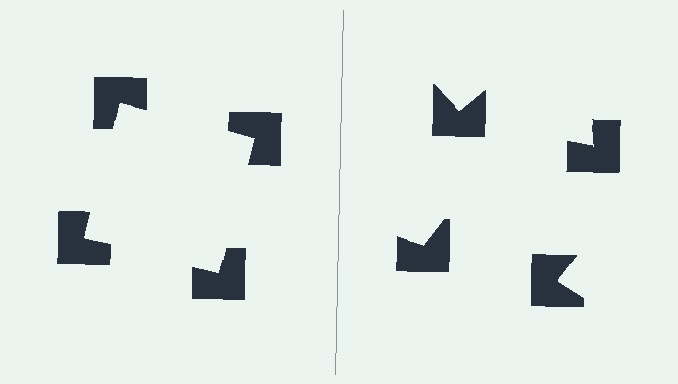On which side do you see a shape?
An illusory square appears on the left side. On the right side the wedge cuts are rotated, so no coherent shape forms.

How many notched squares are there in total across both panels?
8 — 4 on each side.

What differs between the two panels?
The notched squares are positioned identically on both sides; only the wedge orientations differ. On the left they align to a square; on the right they are misaligned.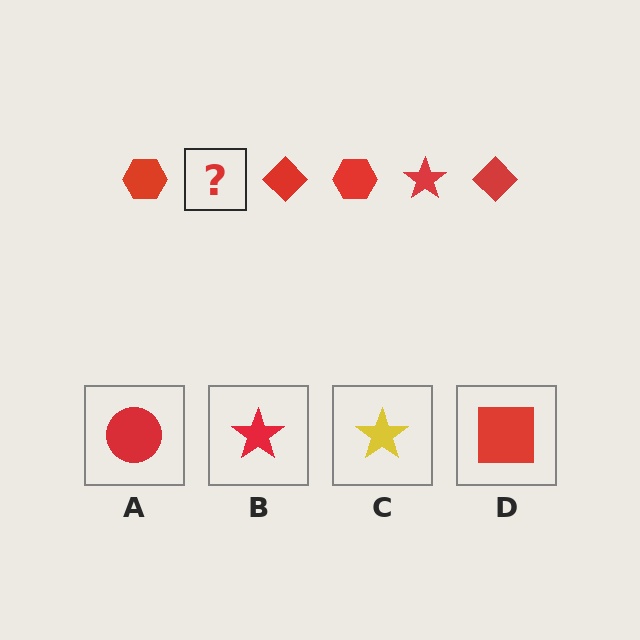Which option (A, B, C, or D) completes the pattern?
B.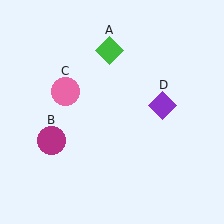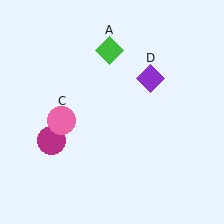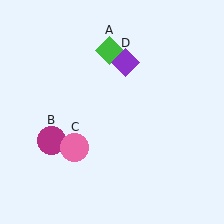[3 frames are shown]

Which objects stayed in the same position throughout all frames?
Green diamond (object A) and magenta circle (object B) remained stationary.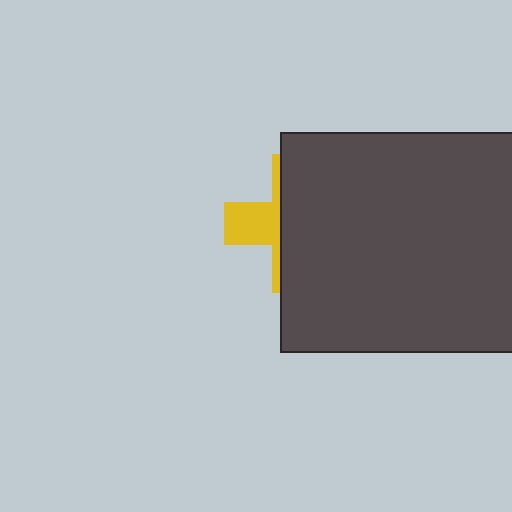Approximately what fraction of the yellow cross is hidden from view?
Roughly 69% of the yellow cross is hidden behind the dark gray rectangle.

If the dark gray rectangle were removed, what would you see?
You would see the complete yellow cross.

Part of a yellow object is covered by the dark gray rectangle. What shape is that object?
It is a cross.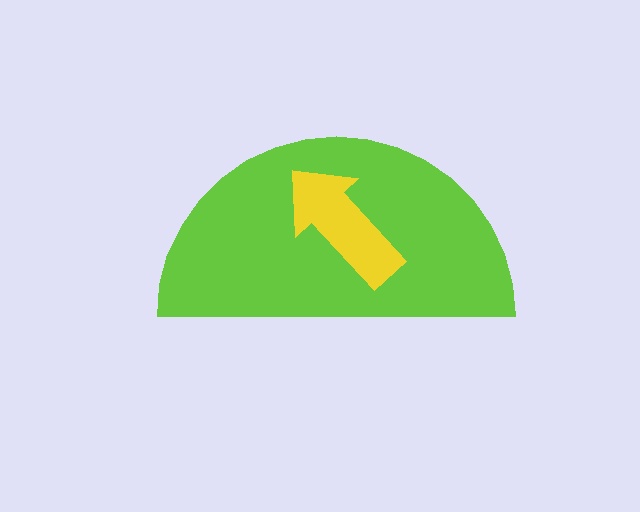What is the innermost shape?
The yellow arrow.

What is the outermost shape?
The lime semicircle.